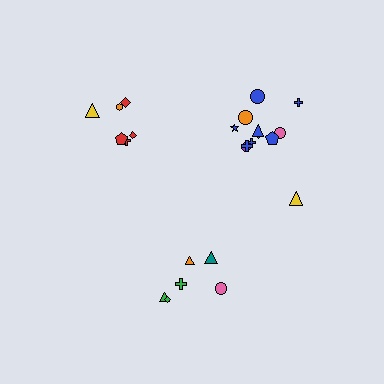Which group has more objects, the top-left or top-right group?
The top-right group.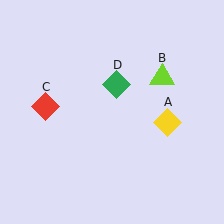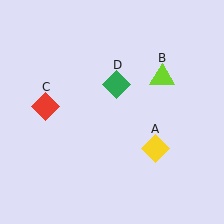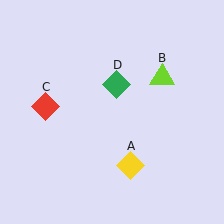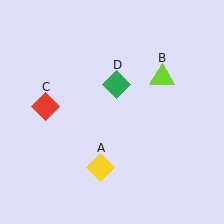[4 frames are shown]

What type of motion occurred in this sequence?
The yellow diamond (object A) rotated clockwise around the center of the scene.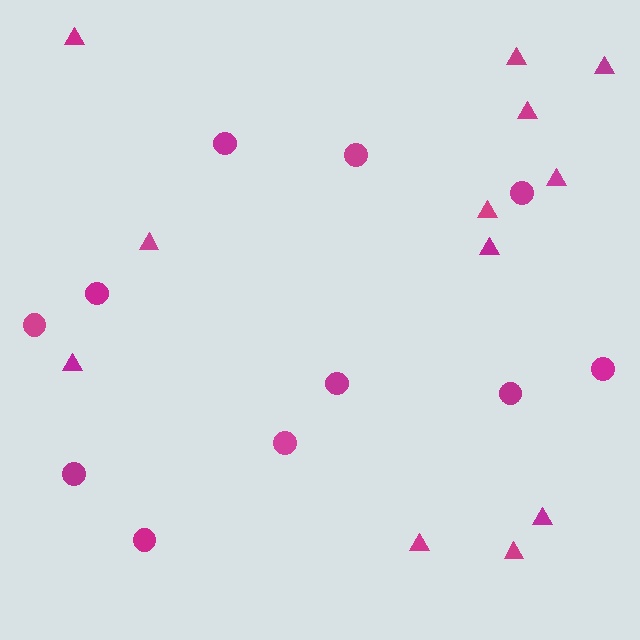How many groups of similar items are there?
There are 2 groups: one group of triangles (12) and one group of circles (11).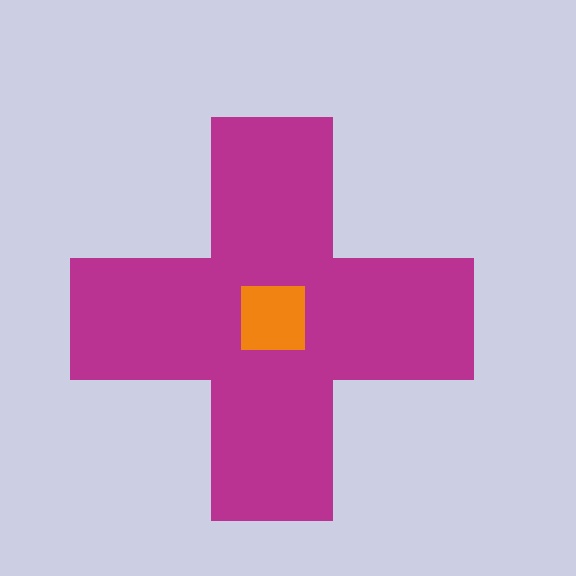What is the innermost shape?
The orange square.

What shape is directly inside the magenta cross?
The orange square.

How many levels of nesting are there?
2.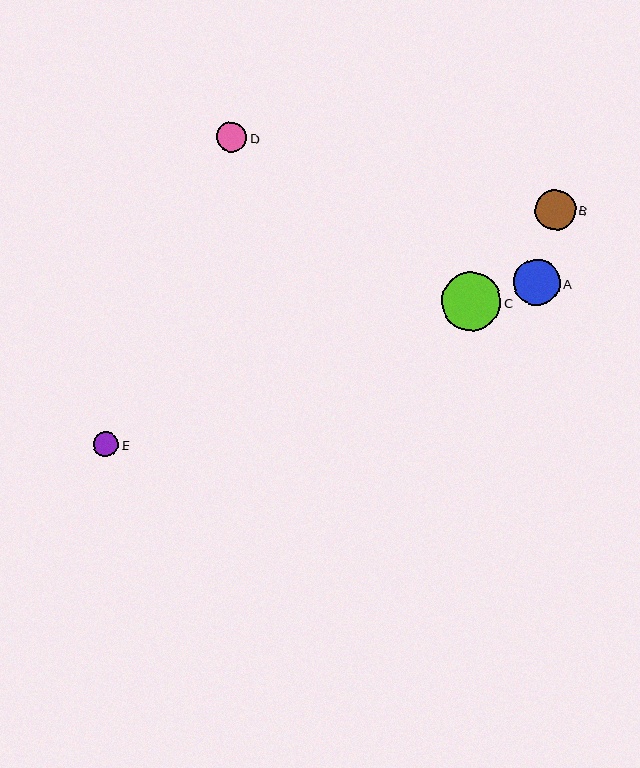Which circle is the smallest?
Circle E is the smallest with a size of approximately 25 pixels.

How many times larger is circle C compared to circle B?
Circle C is approximately 1.5 times the size of circle B.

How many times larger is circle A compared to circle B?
Circle A is approximately 1.2 times the size of circle B.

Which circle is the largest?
Circle C is the largest with a size of approximately 59 pixels.